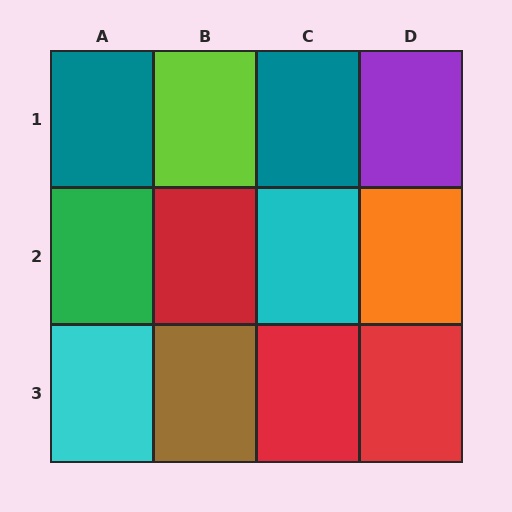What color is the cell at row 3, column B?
Brown.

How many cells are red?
3 cells are red.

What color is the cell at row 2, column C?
Cyan.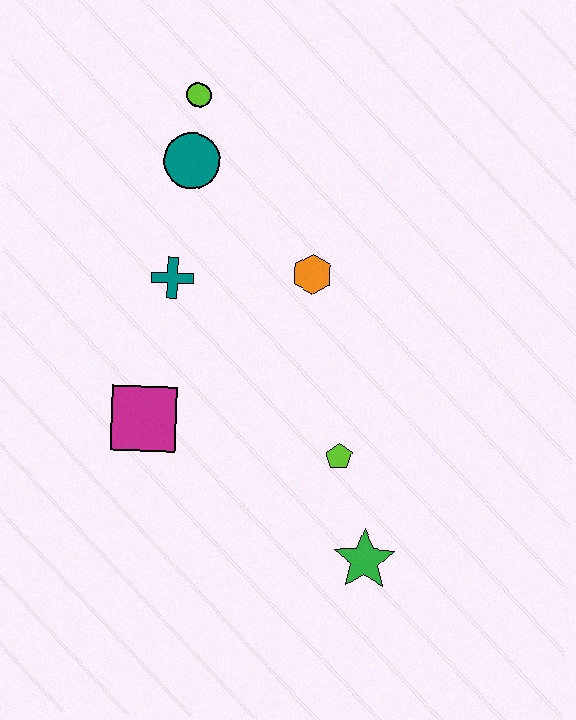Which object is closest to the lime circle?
The teal circle is closest to the lime circle.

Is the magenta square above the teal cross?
No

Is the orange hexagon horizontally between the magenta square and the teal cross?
No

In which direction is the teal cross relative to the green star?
The teal cross is above the green star.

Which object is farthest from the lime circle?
The green star is farthest from the lime circle.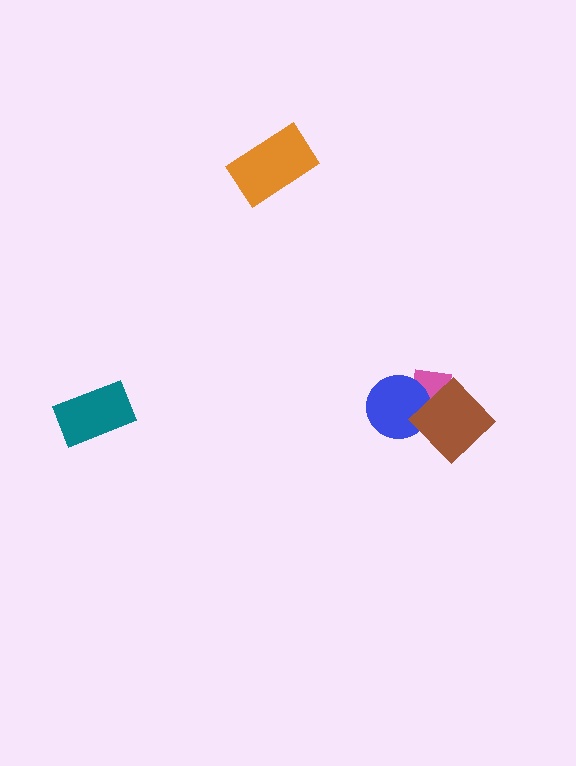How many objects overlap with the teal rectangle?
0 objects overlap with the teal rectangle.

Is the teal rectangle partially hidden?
No, no other shape covers it.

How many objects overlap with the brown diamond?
2 objects overlap with the brown diamond.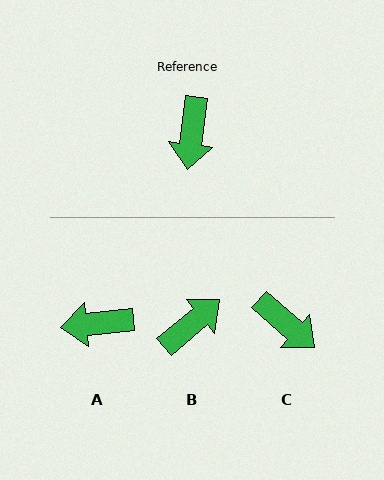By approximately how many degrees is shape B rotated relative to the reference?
Approximately 138 degrees counter-clockwise.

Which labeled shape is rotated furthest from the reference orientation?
B, about 138 degrees away.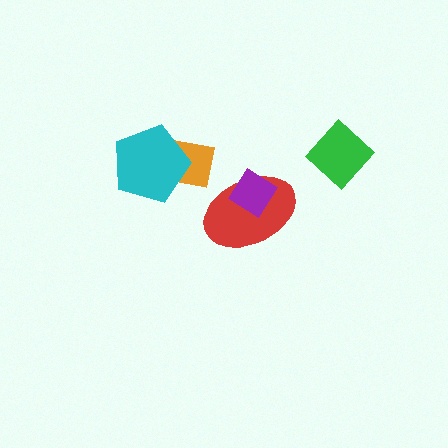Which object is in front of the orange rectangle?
The cyan pentagon is in front of the orange rectangle.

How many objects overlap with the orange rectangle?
1 object overlaps with the orange rectangle.